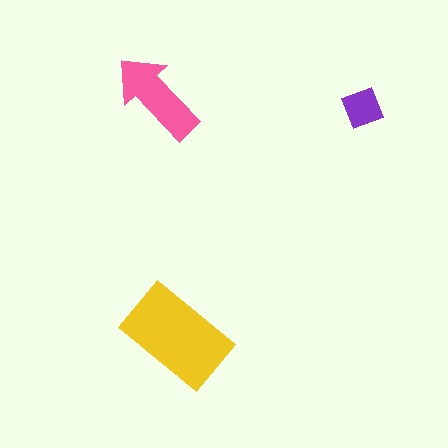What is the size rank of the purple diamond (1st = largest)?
3rd.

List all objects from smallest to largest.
The purple diamond, the pink arrow, the yellow rectangle.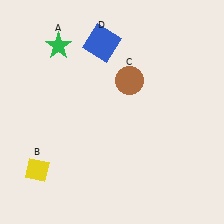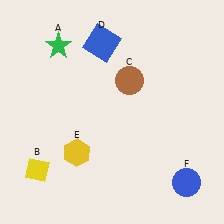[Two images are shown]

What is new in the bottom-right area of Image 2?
A blue circle (F) was added in the bottom-right area of Image 2.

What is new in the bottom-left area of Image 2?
A yellow hexagon (E) was added in the bottom-left area of Image 2.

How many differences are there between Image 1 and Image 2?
There are 2 differences between the two images.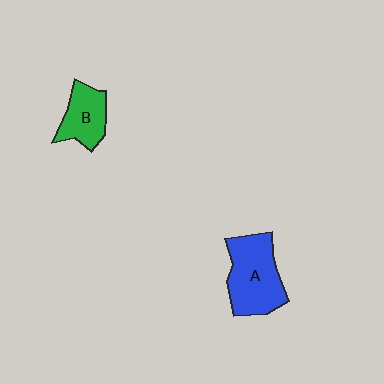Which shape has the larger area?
Shape A (blue).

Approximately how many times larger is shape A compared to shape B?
Approximately 1.6 times.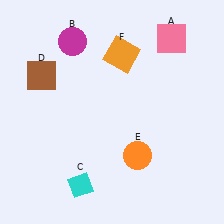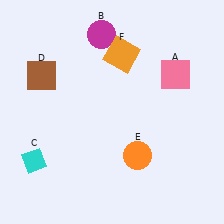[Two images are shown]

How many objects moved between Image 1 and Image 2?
3 objects moved between the two images.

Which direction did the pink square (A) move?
The pink square (A) moved down.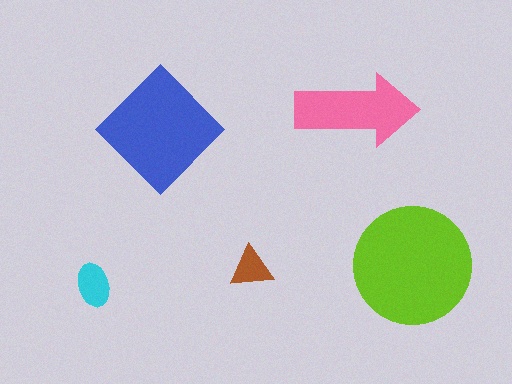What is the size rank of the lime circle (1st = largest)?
1st.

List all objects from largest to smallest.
The lime circle, the blue diamond, the pink arrow, the cyan ellipse, the brown triangle.